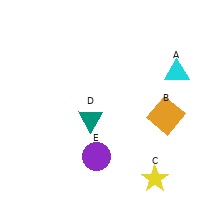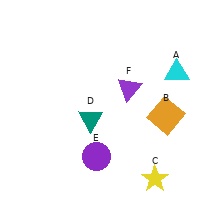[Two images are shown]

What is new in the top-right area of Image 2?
A purple triangle (F) was added in the top-right area of Image 2.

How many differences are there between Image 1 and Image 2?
There is 1 difference between the two images.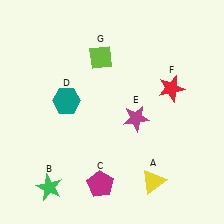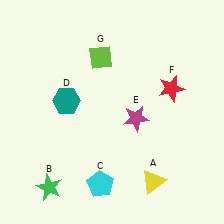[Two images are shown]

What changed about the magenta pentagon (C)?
In Image 1, C is magenta. In Image 2, it changed to cyan.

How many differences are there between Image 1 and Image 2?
There is 1 difference between the two images.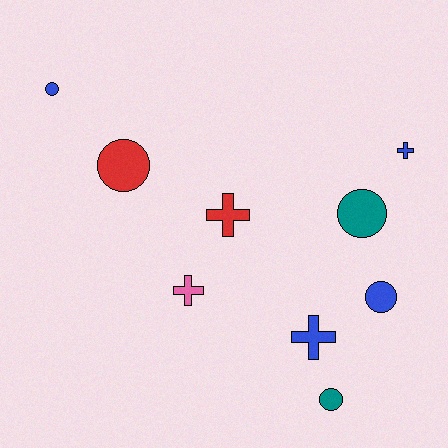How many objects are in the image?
There are 9 objects.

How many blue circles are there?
There are 2 blue circles.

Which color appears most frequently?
Blue, with 4 objects.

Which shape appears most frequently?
Circle, with 5 objects.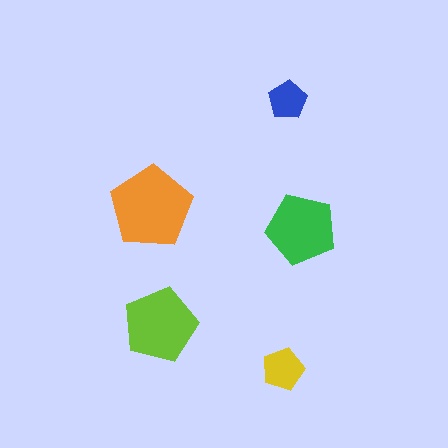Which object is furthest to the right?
The green pentagon is rightmost.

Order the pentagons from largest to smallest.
the orange one, the lime one, the green one, the yellow one, the blue one.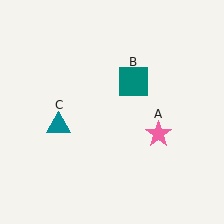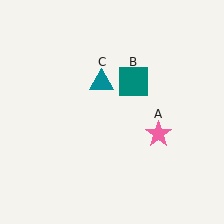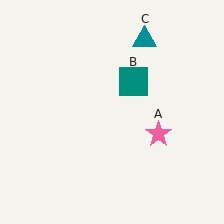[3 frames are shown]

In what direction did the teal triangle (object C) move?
The teal triangle (object C) moved up and to the right.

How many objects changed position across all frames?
1 object changed position: teal triangle (object C).